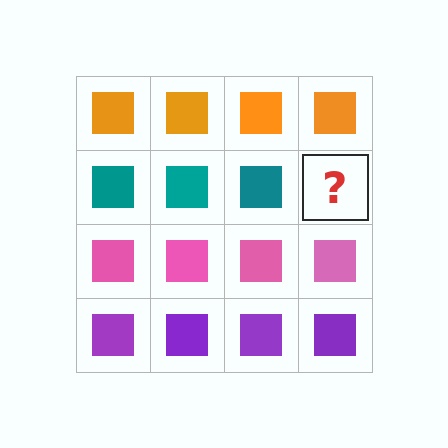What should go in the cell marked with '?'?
The missing cell should contain a teal square.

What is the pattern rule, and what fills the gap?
The rule is that each row has a consistent color. The gap should be filled with a teal square.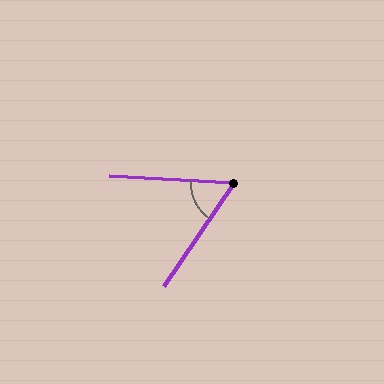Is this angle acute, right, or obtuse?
It is acute.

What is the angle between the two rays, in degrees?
Approximately 59 degrees.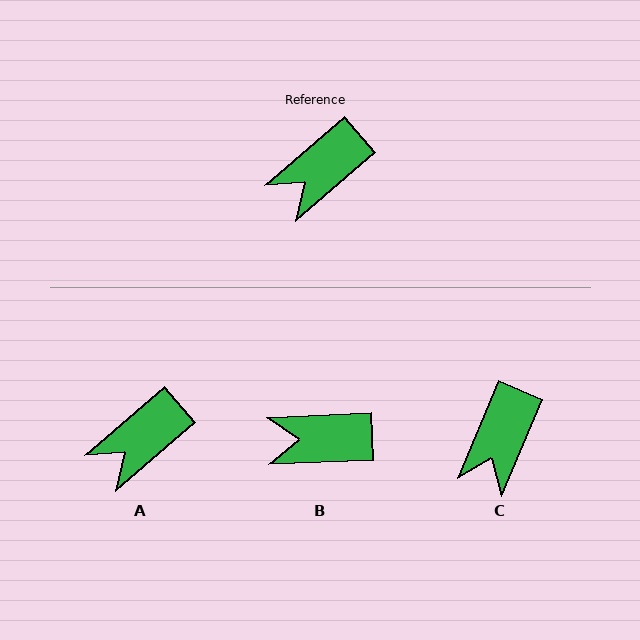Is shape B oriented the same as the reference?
No, it is off by about 38 degrees.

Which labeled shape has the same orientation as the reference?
A.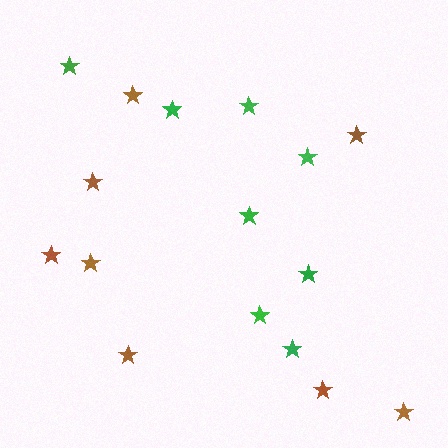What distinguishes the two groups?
There are 2 groups: one group of green stars (8) and one group of brown stars (8).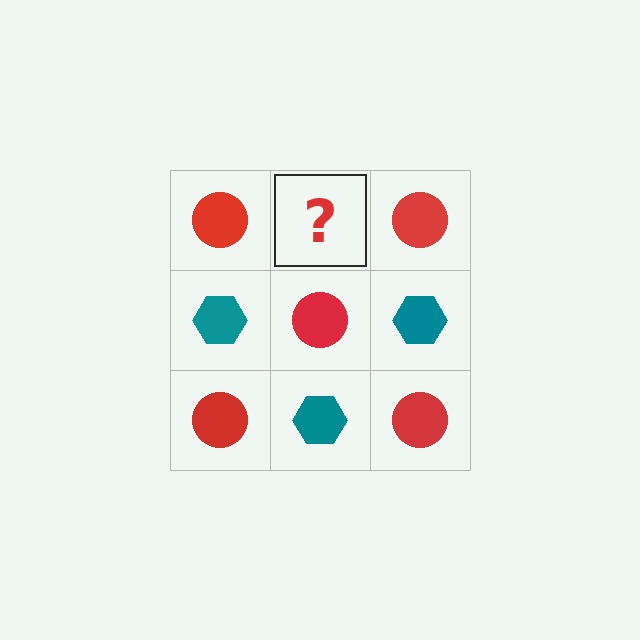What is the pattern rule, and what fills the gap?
The rule is that it alternates red circle and teal hexagon in a checkerboard pattern. The gap should be filled with a teal hexagon.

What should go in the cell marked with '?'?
The missing cell should contain a teal hexagon.